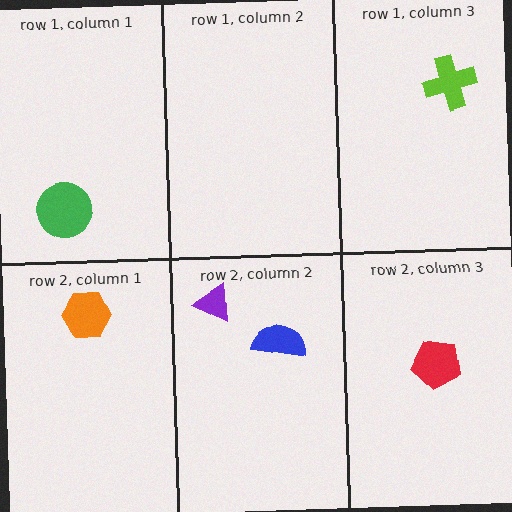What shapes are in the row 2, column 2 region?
The blue semicircle, the purple triangle.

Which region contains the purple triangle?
The row 2, column 2 region.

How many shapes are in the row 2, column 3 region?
1.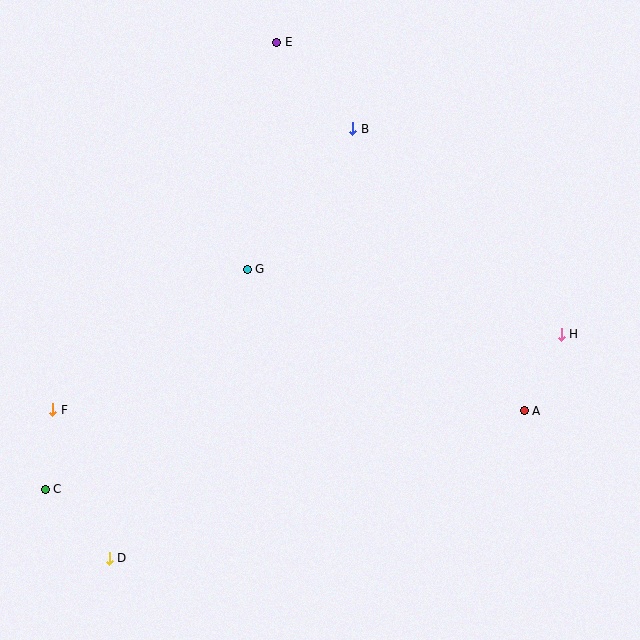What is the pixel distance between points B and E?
The distance between B and E is 115 pixels.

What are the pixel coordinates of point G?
Point G is at (247, 269).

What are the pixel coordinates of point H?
Point H is at (561, 334).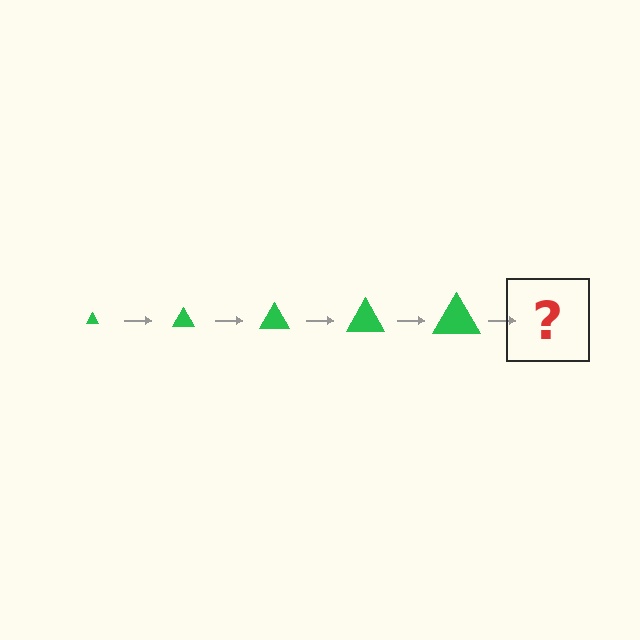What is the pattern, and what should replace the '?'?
The pattern is that the triangle gets progressively larger each step. The '?' should be a green triangle, larger than the previous one.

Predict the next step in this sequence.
The next step is a green triangle, larger than the previous one.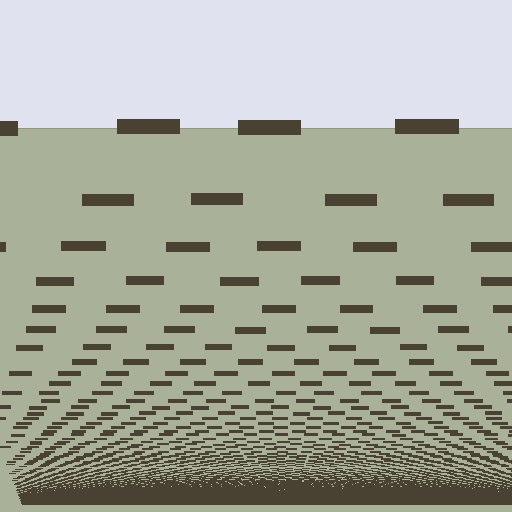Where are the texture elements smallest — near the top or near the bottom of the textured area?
Near the bottom.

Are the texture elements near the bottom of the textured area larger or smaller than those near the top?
Smaller. The gradient is inverted — elements near the bottom are smaller and denser.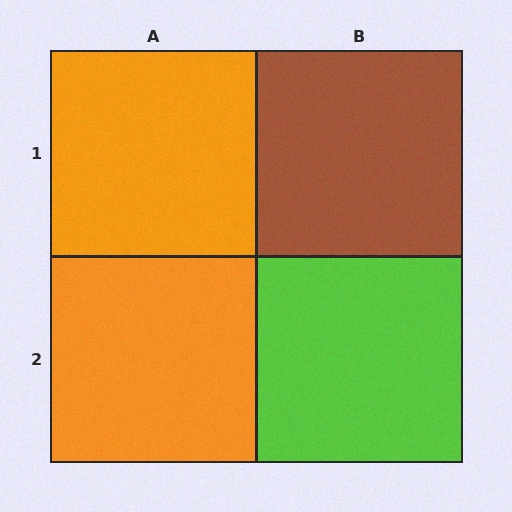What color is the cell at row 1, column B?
Brown.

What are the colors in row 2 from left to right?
Orange, lime.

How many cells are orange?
2 cells are orange.